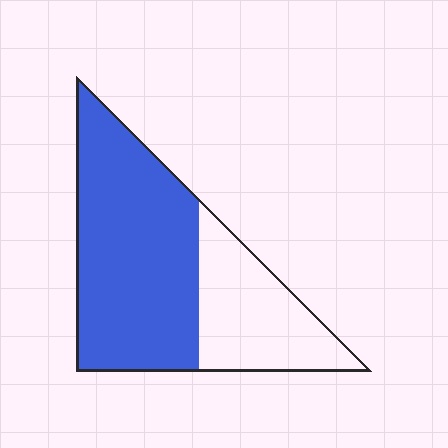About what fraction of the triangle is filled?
About two thirds (2/3).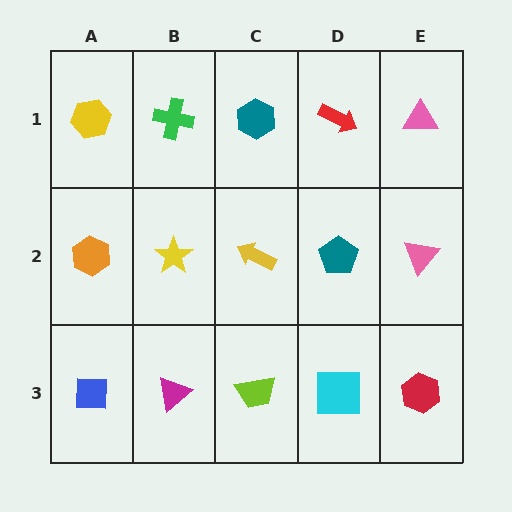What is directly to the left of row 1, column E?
A red arrow.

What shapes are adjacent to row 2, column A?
A yellow hexagon (row 1, column A), a blue square (row 3, column A), a yellow star (row 2, column B).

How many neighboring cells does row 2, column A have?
3.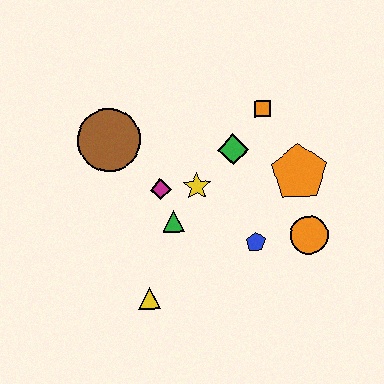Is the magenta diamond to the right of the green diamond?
No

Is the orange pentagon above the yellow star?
Yes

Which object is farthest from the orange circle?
The brown circle is farthest from the orange circle.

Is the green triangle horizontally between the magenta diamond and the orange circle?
Yes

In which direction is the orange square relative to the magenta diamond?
The orange square is to the right of the magenta diamond.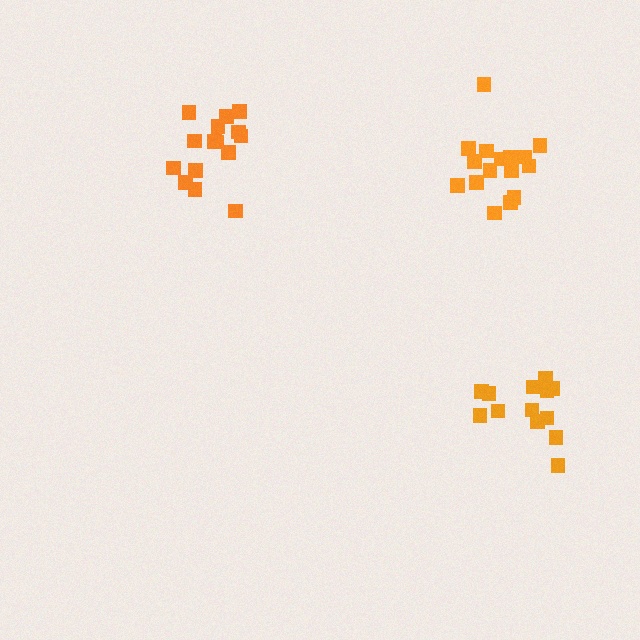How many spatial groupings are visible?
There are 3 spatial groupings.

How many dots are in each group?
Group 1: 15 dots, Group 2: 16 dots, Group 3: 13 dots (44 total).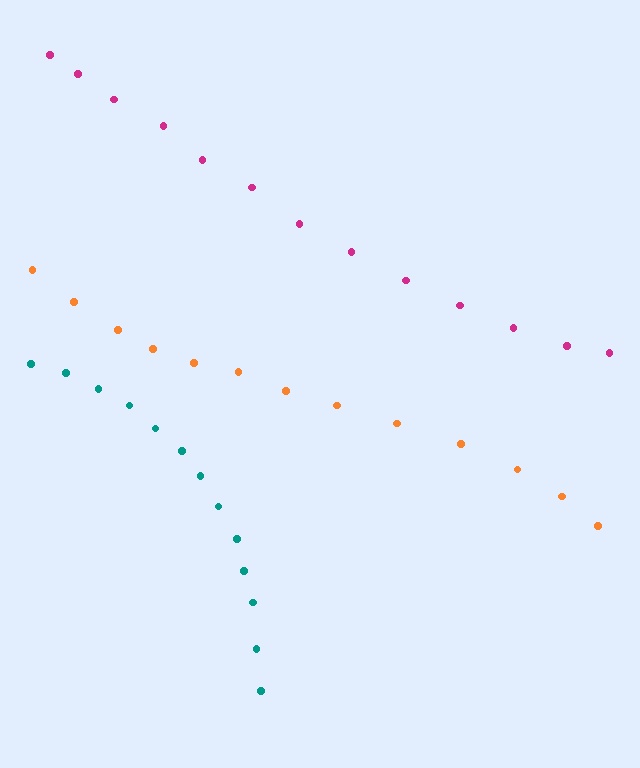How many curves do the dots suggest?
There are 3 distinct paths.